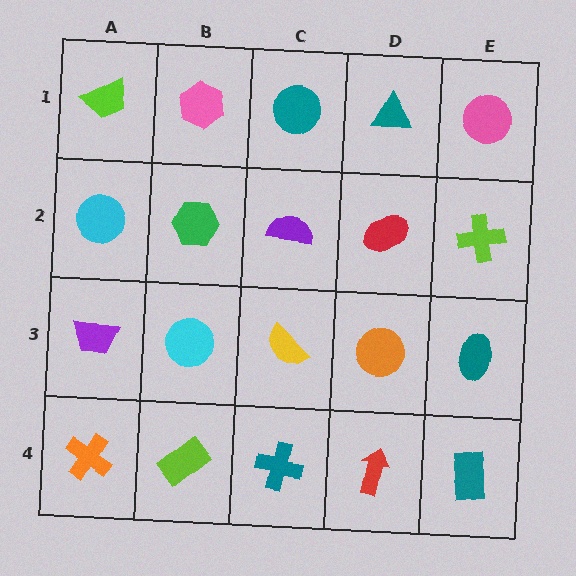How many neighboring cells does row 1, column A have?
2.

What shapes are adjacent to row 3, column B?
A green hexagon (row 2, column B), a lime rectangle (row 4, column B), a purple trapezoid (row 3, column A), a yellow semicircle (row 3, column C).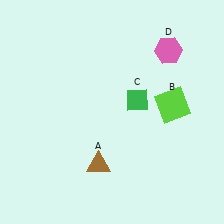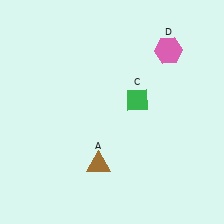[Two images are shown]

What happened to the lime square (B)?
The lime square (B) was removed in Image 2. It was in the top-right area of Image 1.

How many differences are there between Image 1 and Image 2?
There is 1 difference between the two images.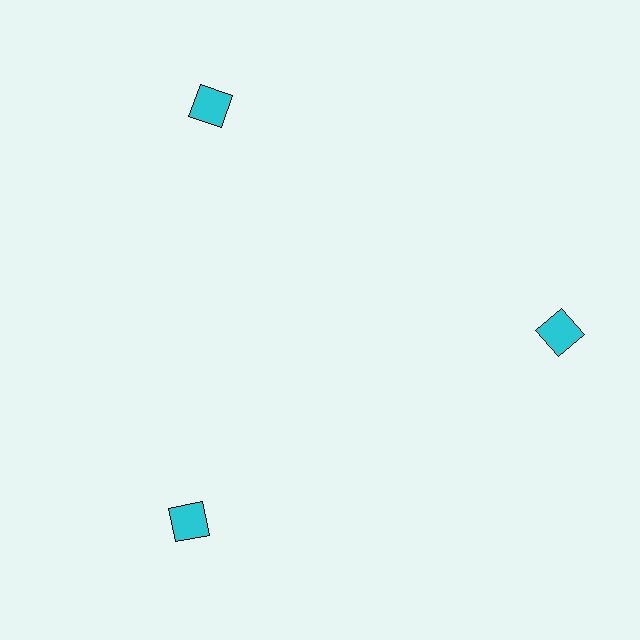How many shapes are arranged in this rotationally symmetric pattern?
There are 3 shapes, arranged in 3 groups of 1.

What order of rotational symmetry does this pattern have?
This pattern has 3-fold rotational symmetry.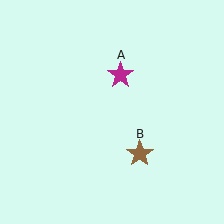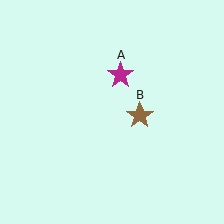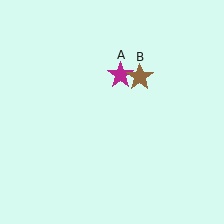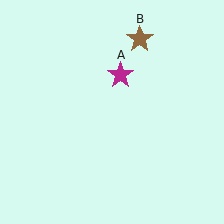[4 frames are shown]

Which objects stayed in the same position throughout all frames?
Magenta star (object A) remained stationary.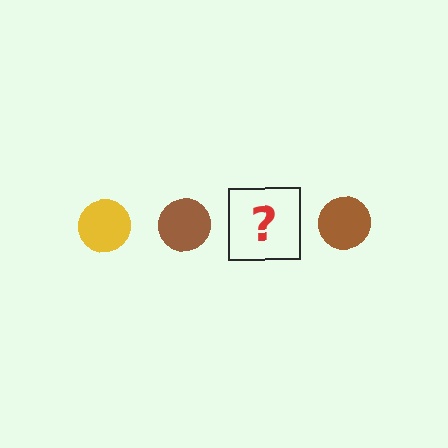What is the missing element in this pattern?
The missing element is a yellow circle.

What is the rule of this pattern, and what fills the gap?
The rule is that the pattern cycles through yellow, brown circles. The gap should be filled with a yellow circle.